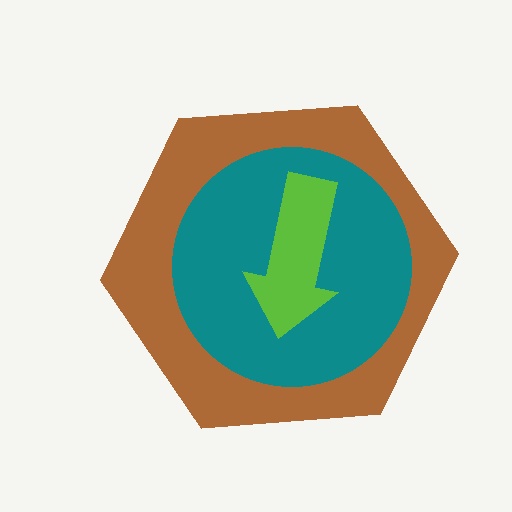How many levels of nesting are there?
3.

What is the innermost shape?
The lime arrow.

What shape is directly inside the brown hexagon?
The teal circle.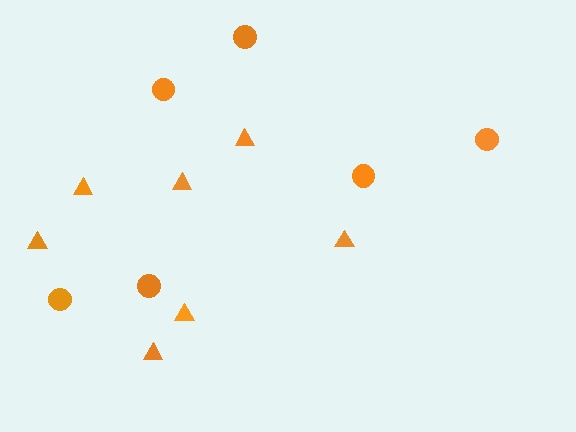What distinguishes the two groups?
There are 2 groups: one group of circles (6) and one group of triangles (7).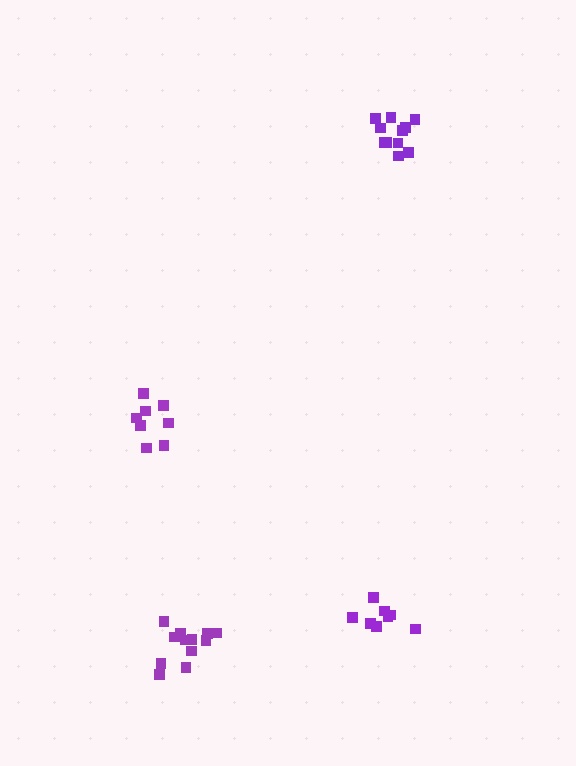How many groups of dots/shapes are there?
There are 4 groups.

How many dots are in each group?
Group 1: 11 dots, Group 2: 8 dots, Group 3: 12 dots, Group 4: 8 dots (39 total).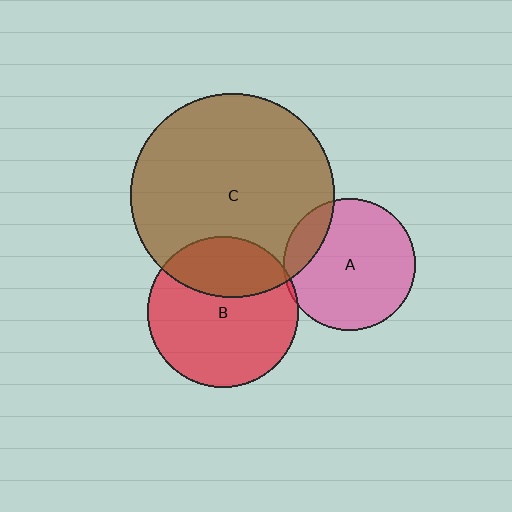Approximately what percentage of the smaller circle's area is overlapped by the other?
Approximately 15%.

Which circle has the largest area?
Circle C (brown).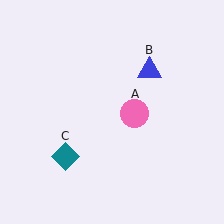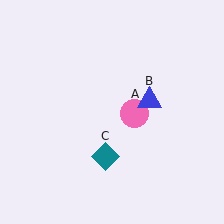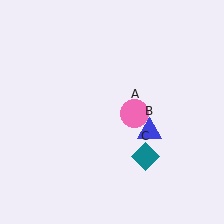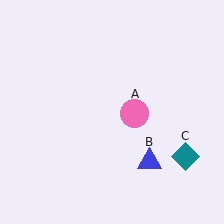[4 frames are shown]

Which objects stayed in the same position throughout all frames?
Pink circle (object A) remained stationary.